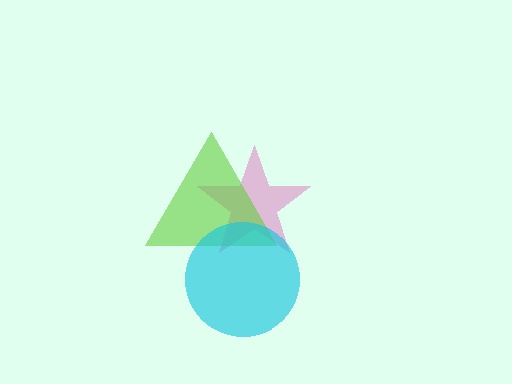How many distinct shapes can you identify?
There are 3 distinct shapes: a pink star, a lime triangle, a cyan circle.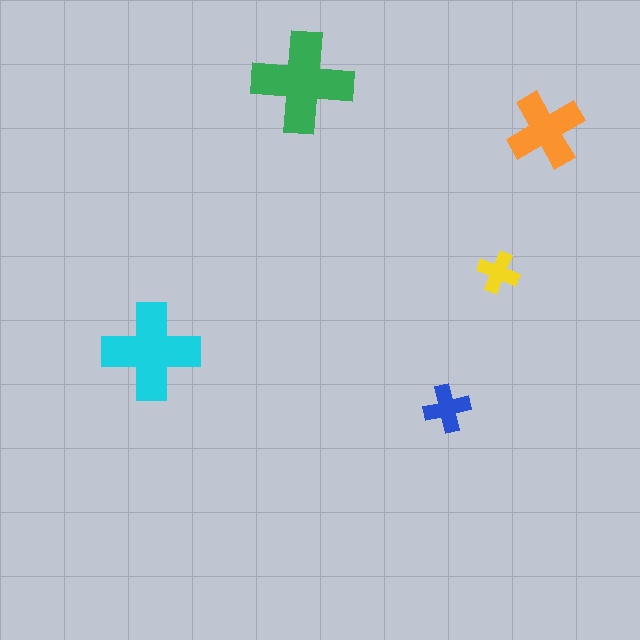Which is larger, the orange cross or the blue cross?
The orange one.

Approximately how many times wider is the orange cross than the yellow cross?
About 2 times wider.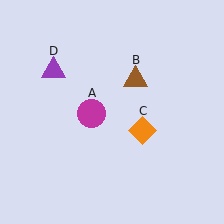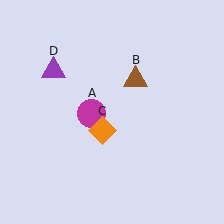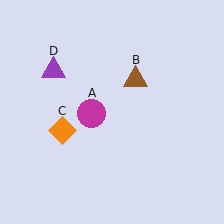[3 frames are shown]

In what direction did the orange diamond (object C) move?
The orange diamond (object C) moved left.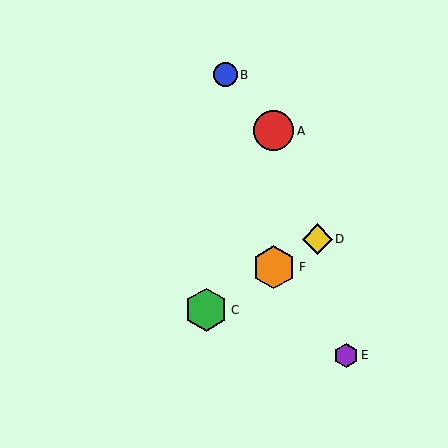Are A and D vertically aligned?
No, A is at x≈274 and D is at x≈317.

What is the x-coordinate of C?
Object C is at x≈206.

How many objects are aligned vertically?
2 objects (A, F) are aligned vertically.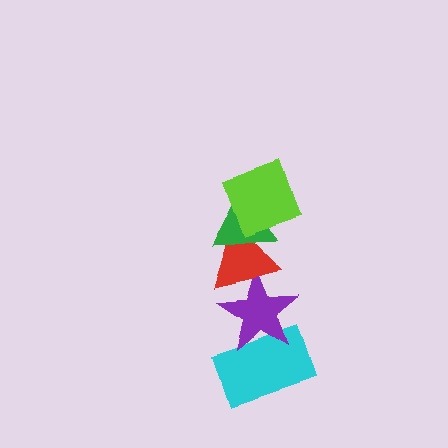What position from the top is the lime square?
The lime square is 1st from the top.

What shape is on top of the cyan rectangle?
The purple star is on top of the cyan rectangle.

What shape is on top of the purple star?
The red triangle is on top of the purple star.